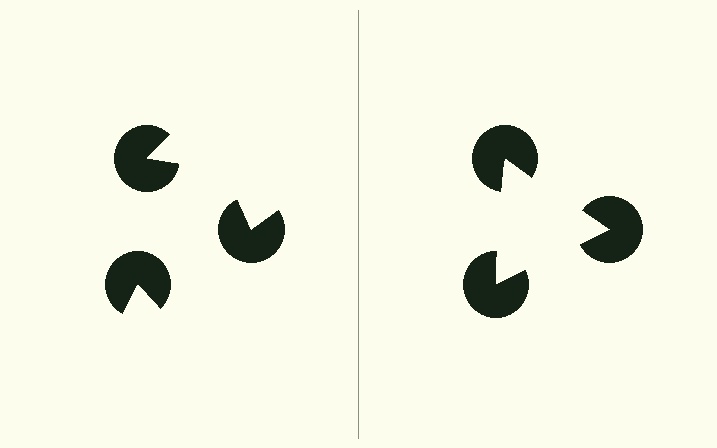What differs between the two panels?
The pac-man discs are positioned identically on both sides; only the wedge orientations differ. On the right they align to a triangle; on the left they are misaligned.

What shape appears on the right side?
An illusory triangle.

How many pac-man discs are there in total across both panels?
6 — 3 on each side.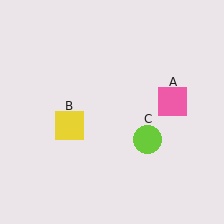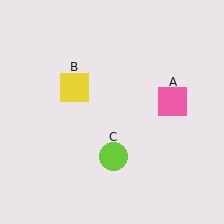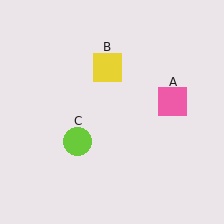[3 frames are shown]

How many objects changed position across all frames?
2 objects changed position: yellow square (object B), lime circle (object C).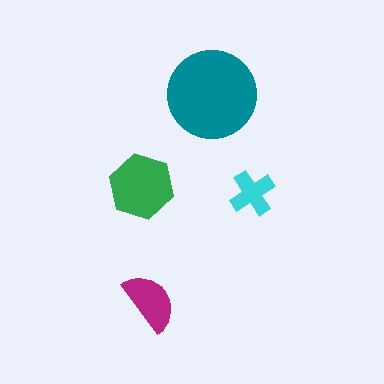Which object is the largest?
The teal circle.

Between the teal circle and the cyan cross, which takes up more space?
The teal circle.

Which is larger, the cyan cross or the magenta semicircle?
The magenta semicircle.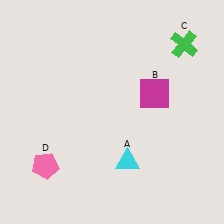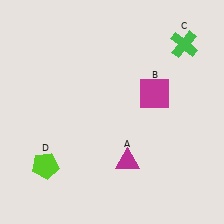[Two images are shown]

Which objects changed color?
A changed from cyan to magenta. D changed from pink to lime.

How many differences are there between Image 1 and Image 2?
There are 2 differences between the two images.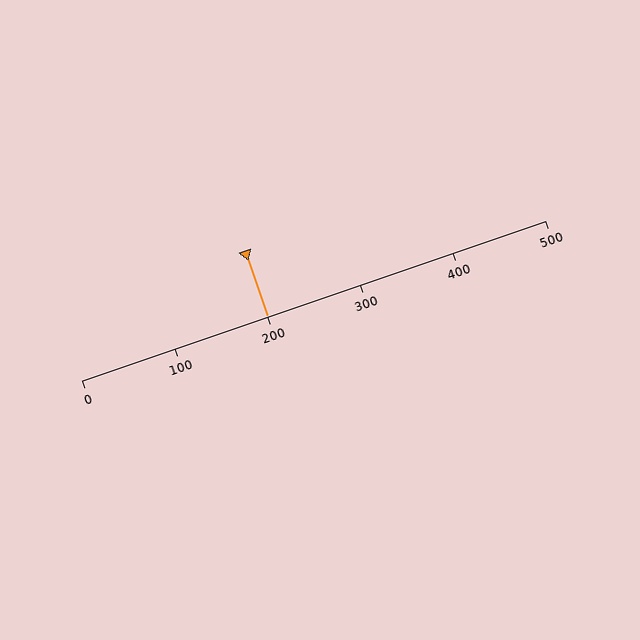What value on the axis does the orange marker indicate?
The marker indicates approximately 200.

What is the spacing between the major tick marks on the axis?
The major ticks are spaced 100 apart.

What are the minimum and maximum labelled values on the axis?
The axis runs from 0 to 500.